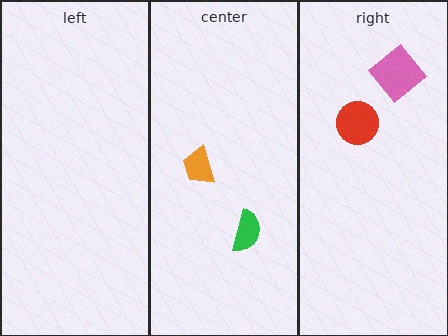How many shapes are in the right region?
2.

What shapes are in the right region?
The pink diamond, the red circle.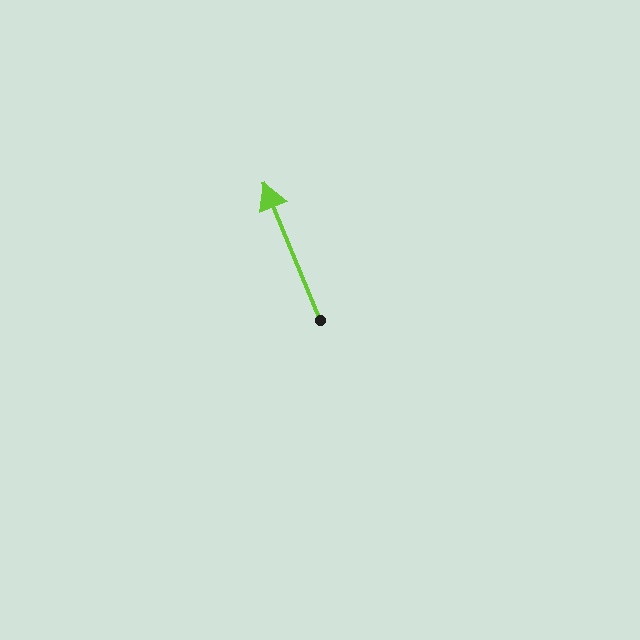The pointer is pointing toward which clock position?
Roughly 11 o'clock.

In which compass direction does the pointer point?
North.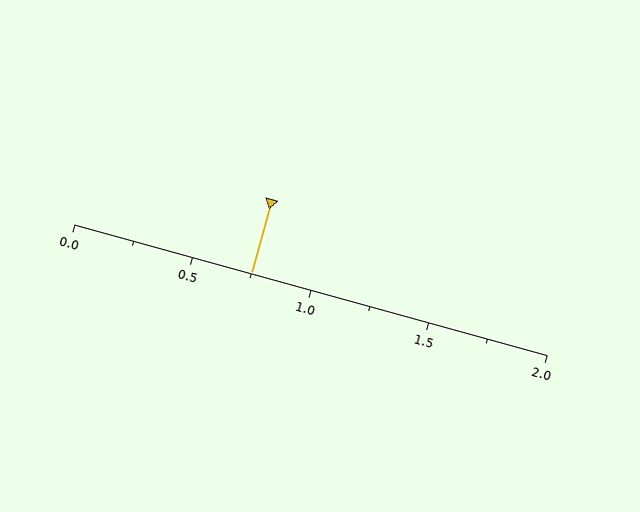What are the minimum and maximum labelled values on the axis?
The axis runs from 0.0 to 2.0.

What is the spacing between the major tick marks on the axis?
The major ticks are spaced 0.5 apart.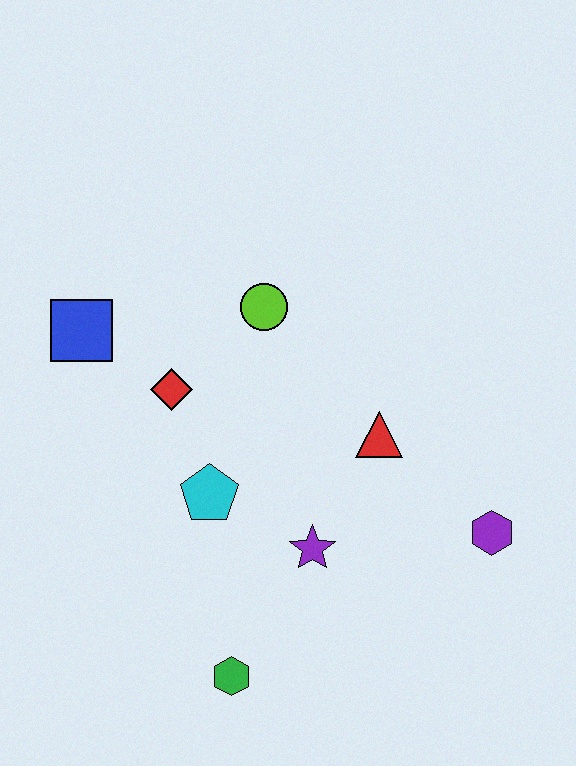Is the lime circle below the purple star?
No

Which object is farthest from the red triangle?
The blue square is farthest from the red triangle.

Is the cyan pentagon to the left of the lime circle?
Yes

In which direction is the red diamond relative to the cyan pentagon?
The red diamond is above the cyan pentagon.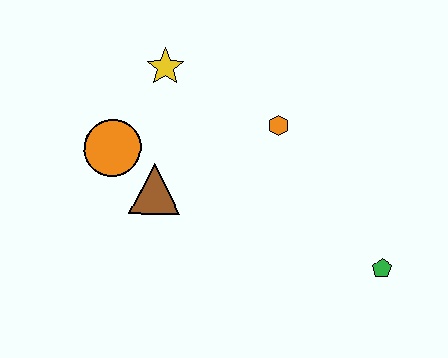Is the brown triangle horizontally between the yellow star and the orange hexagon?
No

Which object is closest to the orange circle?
The brown triangle is closest to the orange circle.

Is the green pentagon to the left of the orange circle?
No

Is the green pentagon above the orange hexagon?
No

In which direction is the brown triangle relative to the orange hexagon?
The brown triangle is to the left of the orange hexagon.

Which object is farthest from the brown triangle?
The green pentagon is farthest from the brown triangle.